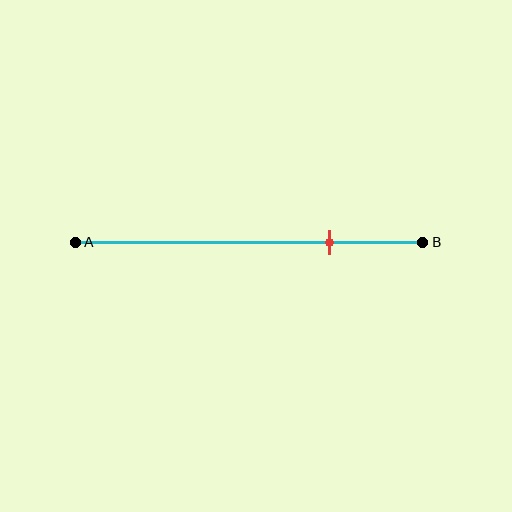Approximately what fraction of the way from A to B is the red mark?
The red mark is approximately 75% of the way from A to B.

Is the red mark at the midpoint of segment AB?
No, the mark is at about 75% from A, not at the 50% midpoint.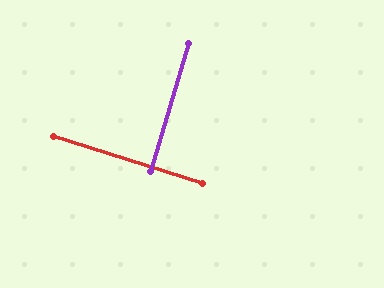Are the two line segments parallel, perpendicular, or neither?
Perpendicular — they meet at approximately 89°.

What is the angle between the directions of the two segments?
Approximately 89 degrees.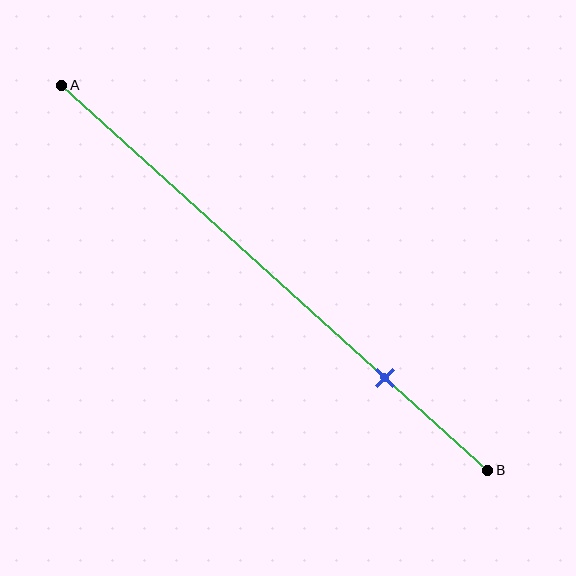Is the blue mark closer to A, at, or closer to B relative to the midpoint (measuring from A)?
The blue mark is closer to point B than the midpoint of segment AB.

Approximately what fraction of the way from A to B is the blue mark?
The blue mark is approximately 75% of the way from A to B.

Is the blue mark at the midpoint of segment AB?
No, the mark is at about 75% from A, not at the 50% midpoint.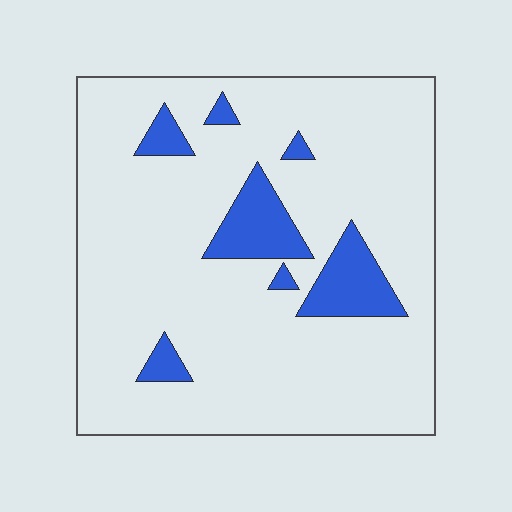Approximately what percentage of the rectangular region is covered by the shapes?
Approximately 15%.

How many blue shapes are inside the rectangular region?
7.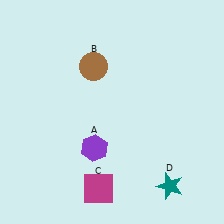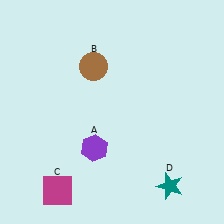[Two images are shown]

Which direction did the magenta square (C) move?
The magenta square (C) moved left.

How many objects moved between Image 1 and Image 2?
1 object moved between the two images.